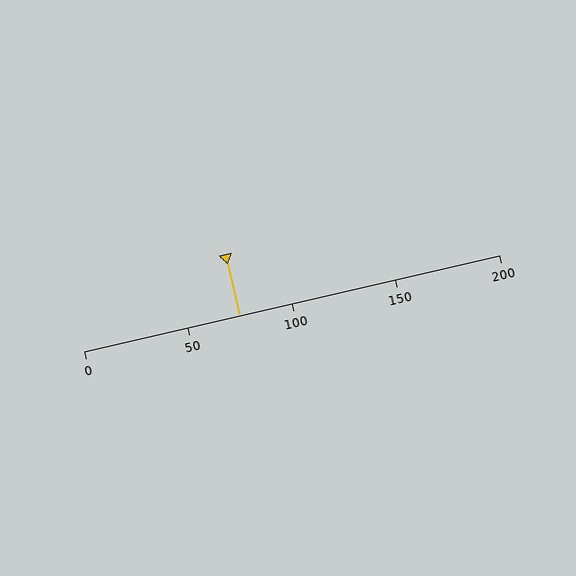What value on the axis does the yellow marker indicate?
The marker indicates approximately 75.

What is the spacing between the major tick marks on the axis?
The major ticks are spaced 50 apart.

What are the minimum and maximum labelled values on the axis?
The axis runs from 0 to 200.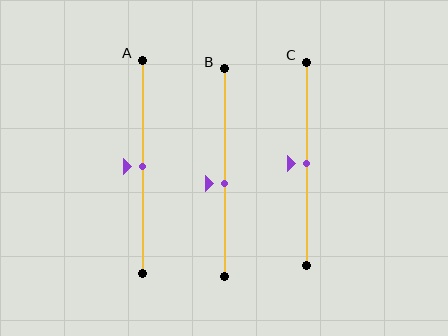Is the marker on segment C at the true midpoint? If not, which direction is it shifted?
Yes, the marker on segment C is at the true midpoint.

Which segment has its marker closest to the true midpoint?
Segment A has its marker closest to the true midpoint.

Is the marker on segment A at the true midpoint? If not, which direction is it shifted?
Yes, the marker on segment A is at the true midpoint.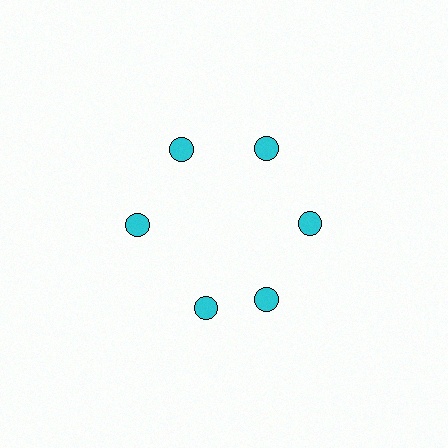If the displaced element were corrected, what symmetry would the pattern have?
It would have 6-fold rotational symmetry — the pattern would map onto itself every 60 degrees.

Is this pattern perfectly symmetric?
No. The 6 cyan circles are arranged in a ring, but one element near the 7 o'clock position is rotated out of alignment along the ring, breaking the 6-fold rotational symmetry.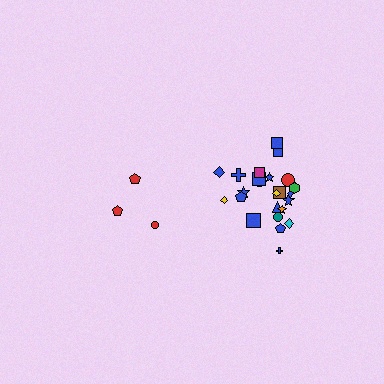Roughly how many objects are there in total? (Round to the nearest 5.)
Roughly 30 objects in total.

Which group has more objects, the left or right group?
The right group.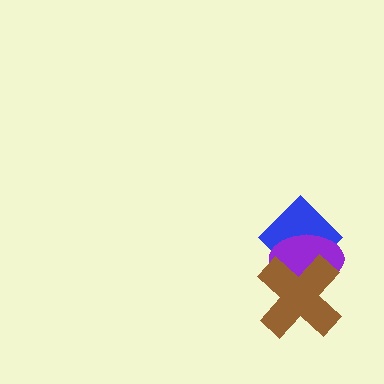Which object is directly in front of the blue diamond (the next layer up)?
The purple ellipse is directly in front of the blue diamond.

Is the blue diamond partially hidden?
Yes, it is partially covered by another shape.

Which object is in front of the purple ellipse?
The brown cross is in front of the purple ellipse.